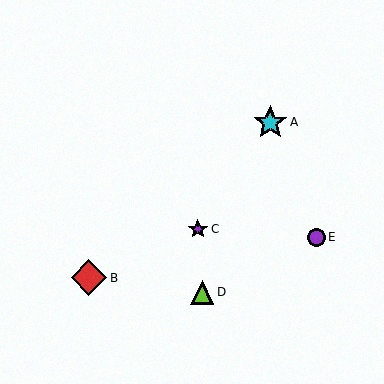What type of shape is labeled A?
Shape A is a cyan star.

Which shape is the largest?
The red diamond (labeled B) is the largest.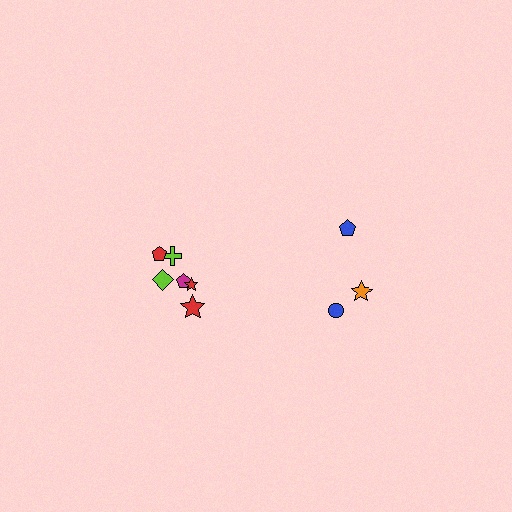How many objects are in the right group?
There are 3 objects.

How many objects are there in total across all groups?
There are 9 objects.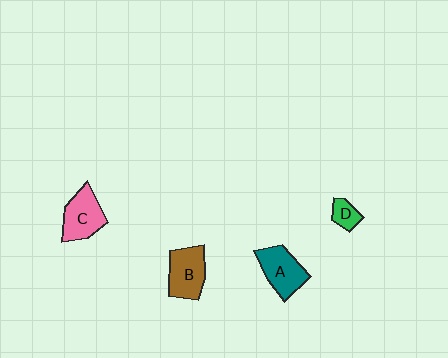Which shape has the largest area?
Shape B (brown).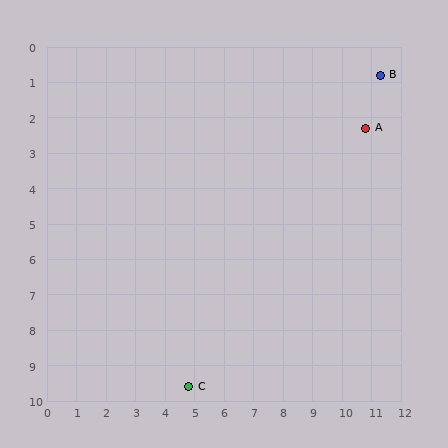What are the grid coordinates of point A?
Point A is at approximately (10.8, 2.3).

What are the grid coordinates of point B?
Point B is at approximately (11.3, 0.8).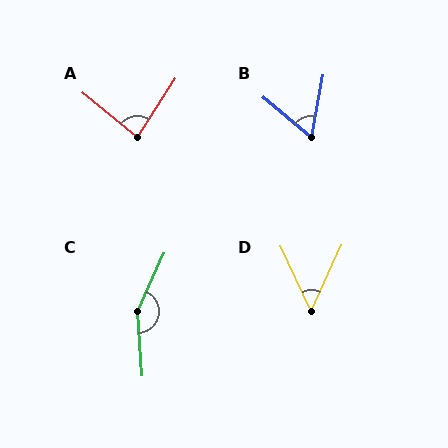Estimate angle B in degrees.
Approximately 61 degrees.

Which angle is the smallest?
D, at approximately 49 degrees.